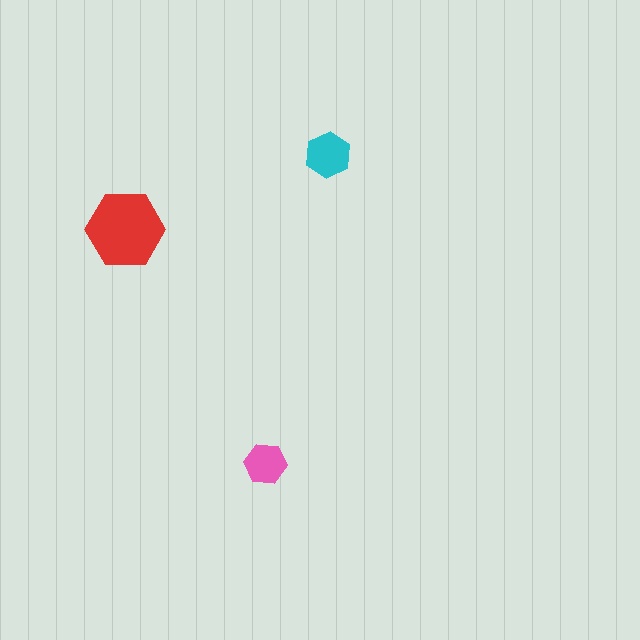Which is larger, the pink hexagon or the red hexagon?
The red one.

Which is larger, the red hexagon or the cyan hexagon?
The red one.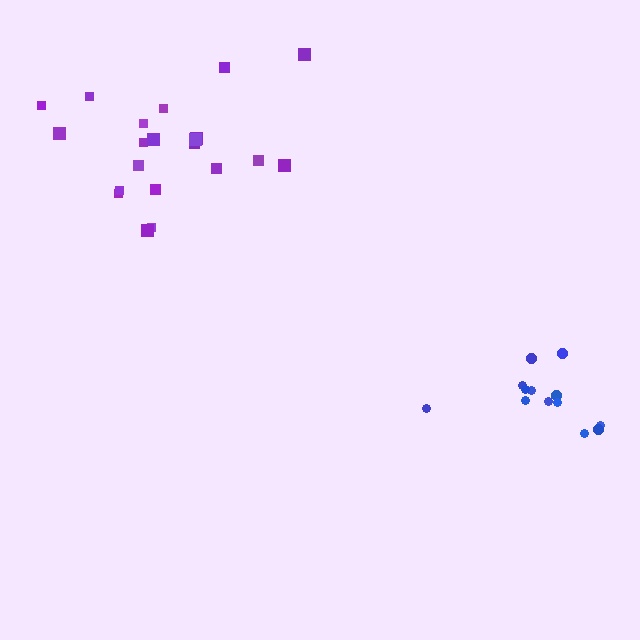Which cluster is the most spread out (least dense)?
Purple.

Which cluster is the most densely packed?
Blue.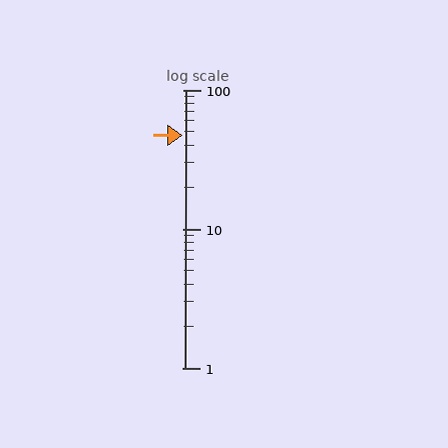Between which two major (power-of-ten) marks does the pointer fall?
The pointer is between 10 and 100.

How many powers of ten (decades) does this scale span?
The scale spans 2 decades, from 1 to 100.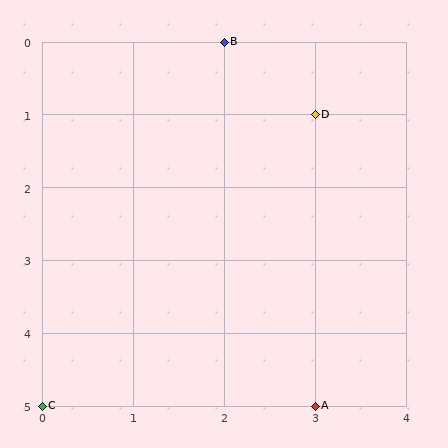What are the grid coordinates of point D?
Point D is at grid coordinates (3, 1).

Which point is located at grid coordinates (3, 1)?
Point D is at (3, 1).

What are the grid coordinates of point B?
Point B is at grid coordinates (2, 0).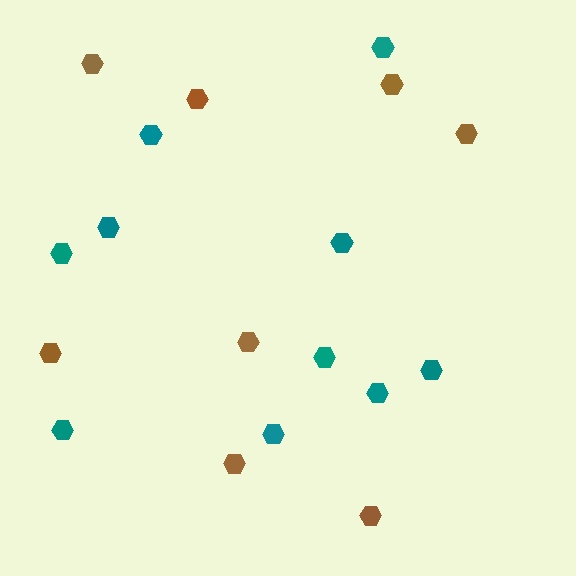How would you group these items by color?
There are 2 groups: one group of brown hexagons (8) and one group of teal hexagons (10).